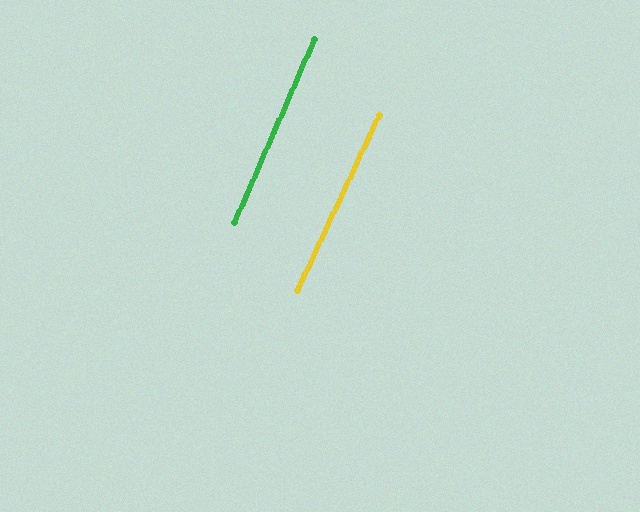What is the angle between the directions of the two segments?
Approximately 1 degree.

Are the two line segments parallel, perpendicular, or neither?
Parallel — their directions differ by only 1.5°.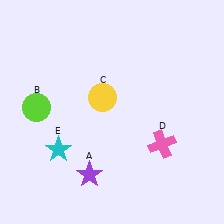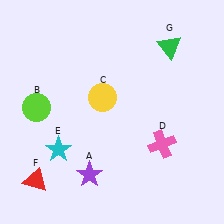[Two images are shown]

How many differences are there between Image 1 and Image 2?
There are 2 differences between the two images.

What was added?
A red triangle (F), a green triangle (G) were added in Image 2.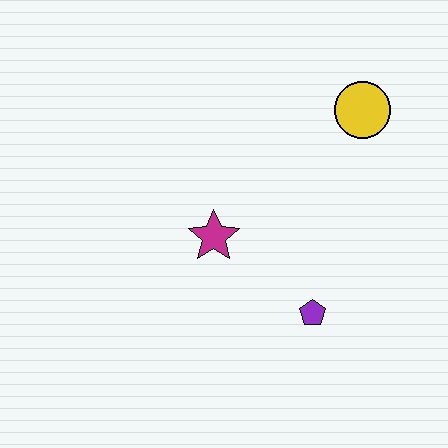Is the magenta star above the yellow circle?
No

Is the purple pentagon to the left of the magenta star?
No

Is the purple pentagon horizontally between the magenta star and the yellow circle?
Yes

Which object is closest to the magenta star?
The purple pentagon is closest to the magenta star.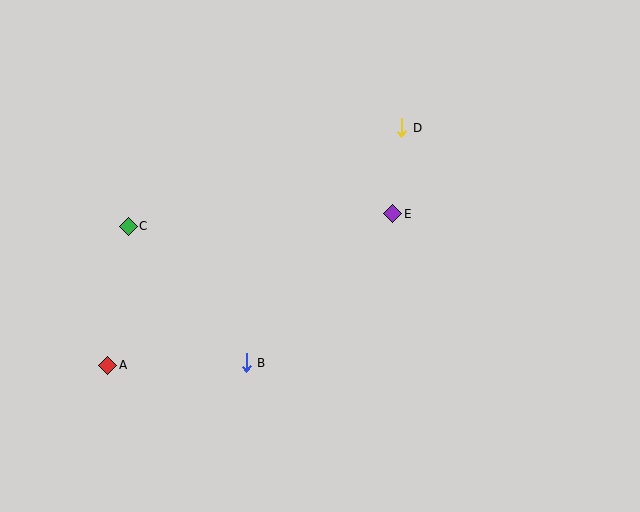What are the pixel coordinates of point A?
Point A is at (108, 365).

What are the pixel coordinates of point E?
Point E is at (393, 214).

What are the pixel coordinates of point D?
Point D is at (402, 128).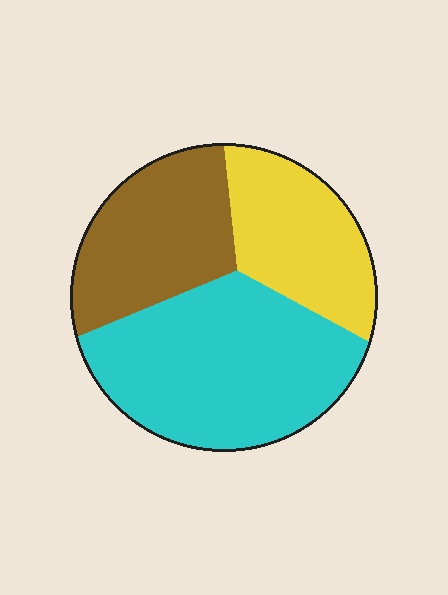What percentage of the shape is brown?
Brown covers about 30% of the shape.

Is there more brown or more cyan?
Cyan.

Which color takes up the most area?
Cyan, at roughly 45%.